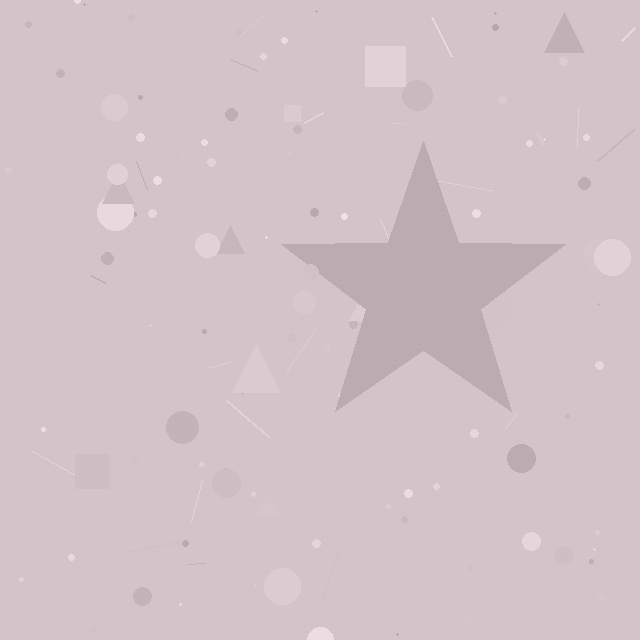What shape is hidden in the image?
A star is hidden in the image.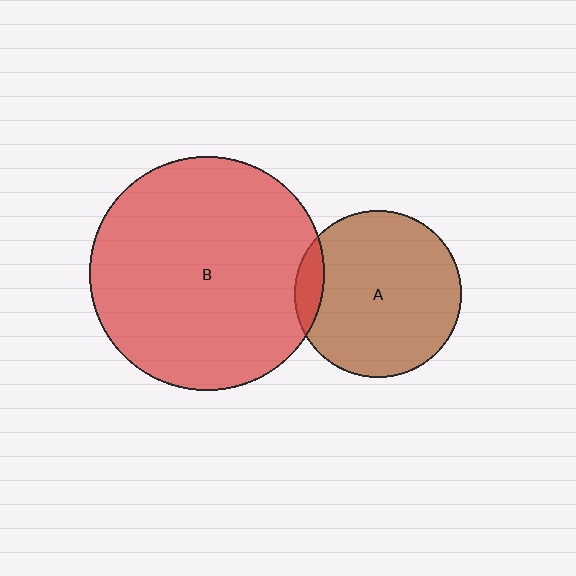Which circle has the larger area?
Circle B (red).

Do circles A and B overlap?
Yes.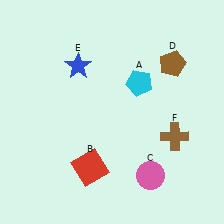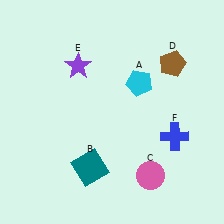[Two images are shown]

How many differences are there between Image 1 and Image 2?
There are 3 differences between the two images.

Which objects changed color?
B changed from red to teal. E changed from blue to purple. F changed from brown to blue.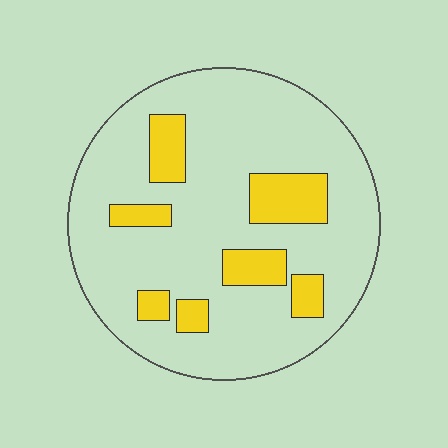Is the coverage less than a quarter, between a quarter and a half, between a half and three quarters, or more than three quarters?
Less than a quarter.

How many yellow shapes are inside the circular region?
7.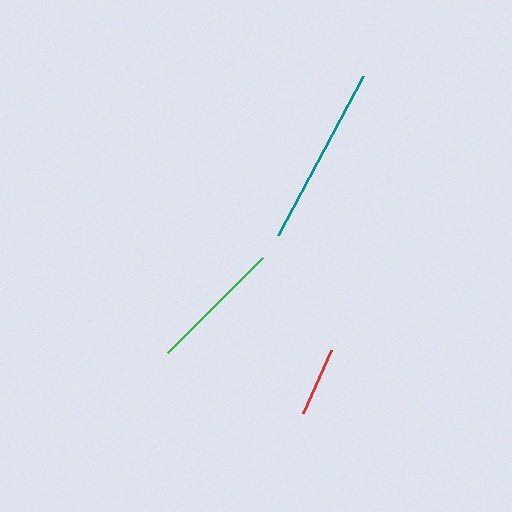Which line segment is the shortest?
The red line is the shortest at approximately 69 pixels.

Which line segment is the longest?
The teal line is the longest at approximately 180 pixels.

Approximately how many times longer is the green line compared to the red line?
The green line is approximately 1.9 times the length of the red line.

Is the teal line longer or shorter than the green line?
The teal line is longer than the green line.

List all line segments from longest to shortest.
From longest to shortest: teal, green, red.